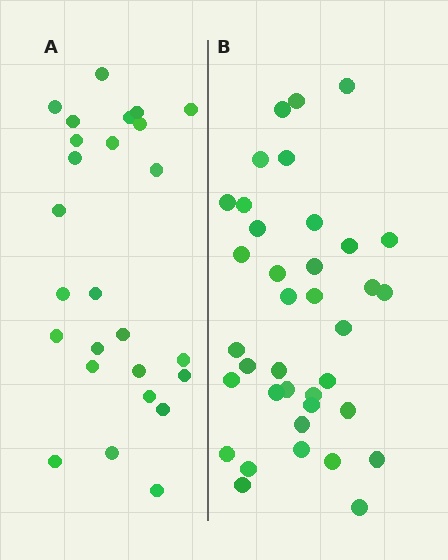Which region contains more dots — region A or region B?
Region B (the right region) has more dots.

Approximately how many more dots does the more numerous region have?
Region B has roughly 12 or so more dots than region A.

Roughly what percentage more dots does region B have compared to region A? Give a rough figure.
About 40% more.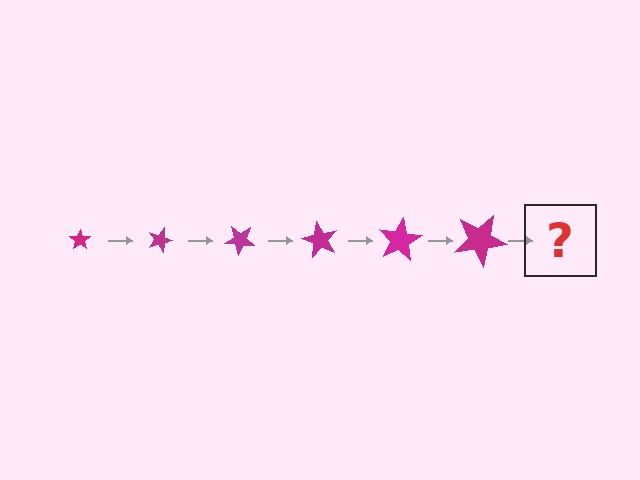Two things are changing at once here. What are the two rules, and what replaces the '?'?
The two rules are that the star grows larger each step and it rotates 20 degrees each step. The '?' should be a star, larger than the previous one and rotated 120 degrees from the start.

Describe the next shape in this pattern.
It should be a star, larger than the previous one and rotated 120 degrees from the start.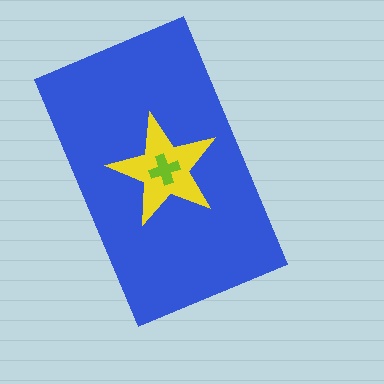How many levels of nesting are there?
3.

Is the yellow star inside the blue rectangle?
Yes.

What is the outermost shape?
The blue rectangle.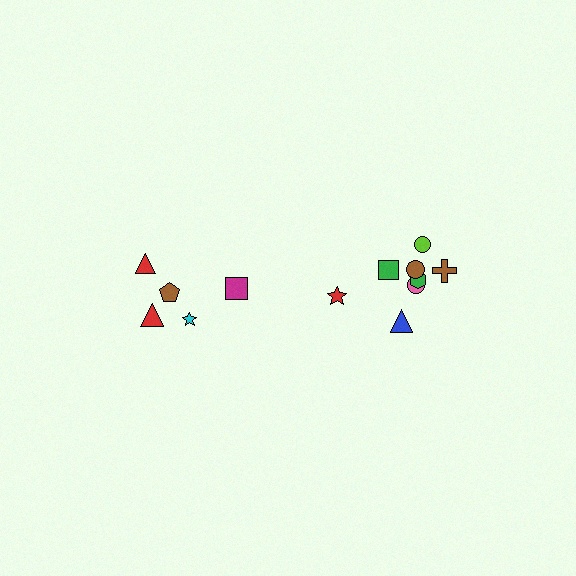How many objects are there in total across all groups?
There are 13 objects.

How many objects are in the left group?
There are 5 objects.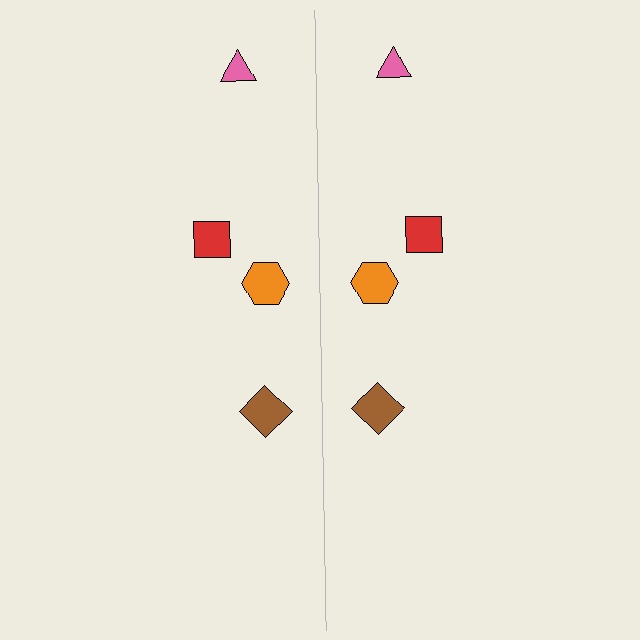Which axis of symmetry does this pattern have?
The pattern has a vertical axis of symmetry running through the center of the image.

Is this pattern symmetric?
Yes, this pattern has bilateral (reflection) symmetry.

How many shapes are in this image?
There are 8 shapes in this image.